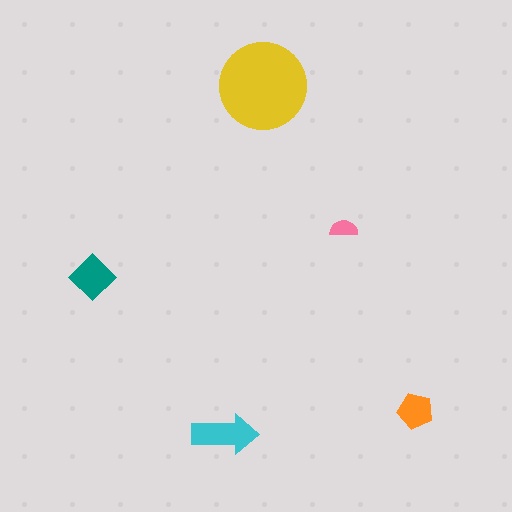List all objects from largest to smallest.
The yellow circle, the cyan arrow, the teal diamond, the orange pentagon, the pink semicircle.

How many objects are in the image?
There are 5 objects in the image.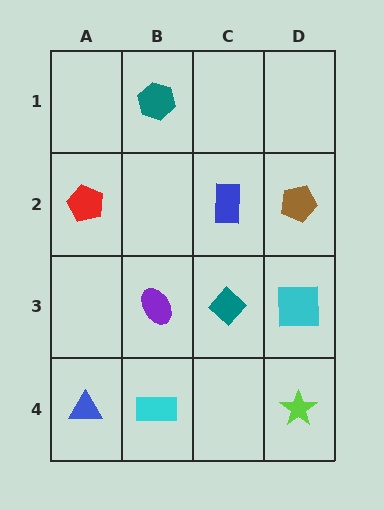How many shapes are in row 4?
3 shapes.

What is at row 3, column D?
A cyan square.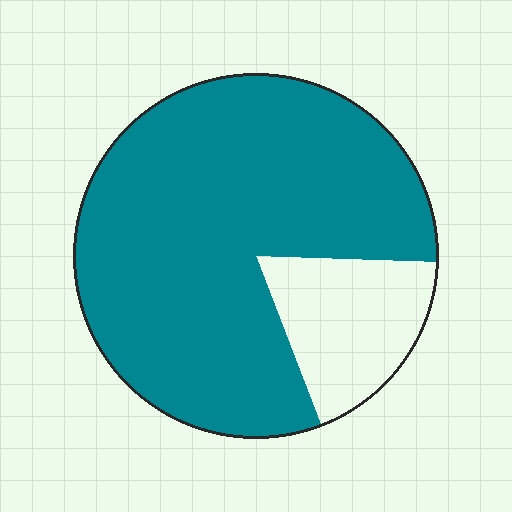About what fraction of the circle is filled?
About four fifths (4/5).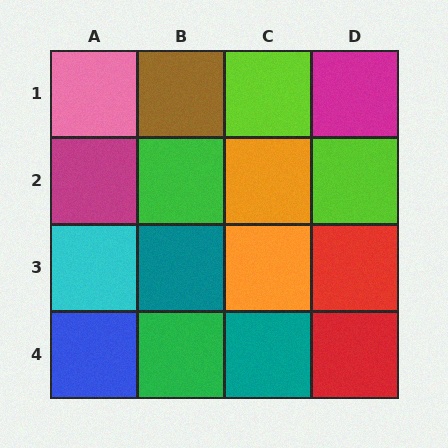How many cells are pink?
1 cell is pink.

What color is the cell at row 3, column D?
Red.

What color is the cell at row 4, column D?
Red.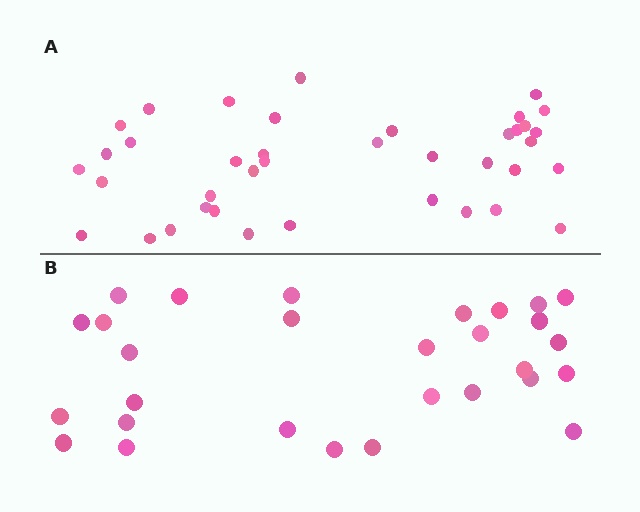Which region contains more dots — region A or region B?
Region A (the top region) has more dots.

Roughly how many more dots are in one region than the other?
Region A has roughly 10 or so more dots than region B.